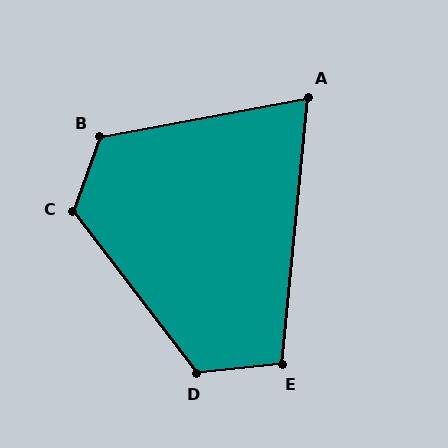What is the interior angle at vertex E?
Approximately 102 degrees (obtuse).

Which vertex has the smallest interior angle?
A, at approximately 74 degrees.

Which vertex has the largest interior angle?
C, at approximately 123 degrees.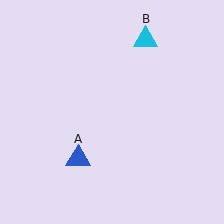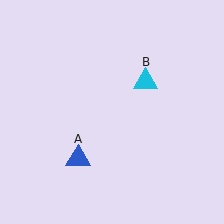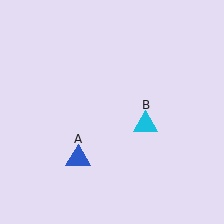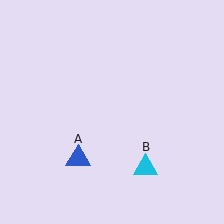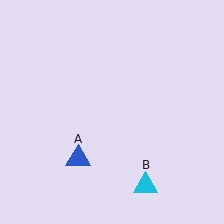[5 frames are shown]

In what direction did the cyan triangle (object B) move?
The cyan triangle (object B) moved down.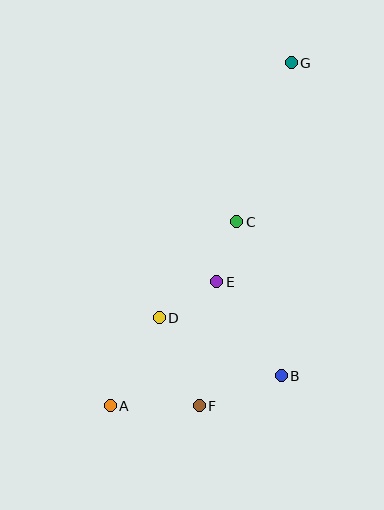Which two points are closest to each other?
Points C and E are closest to each other.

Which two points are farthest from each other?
Points A and G are farthest from each other.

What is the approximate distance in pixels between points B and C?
The distance between B and C is approximately 161 pixels.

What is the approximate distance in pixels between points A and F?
The distance between A and F is approximately 89 pixels.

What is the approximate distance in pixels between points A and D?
The distance between A and D is approximately 101 pixels.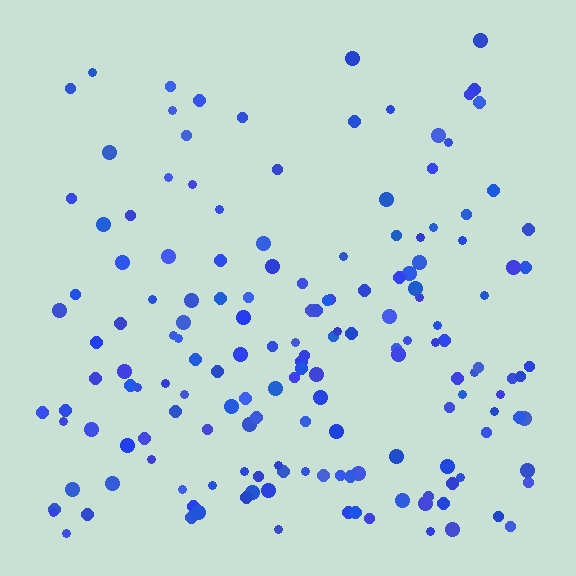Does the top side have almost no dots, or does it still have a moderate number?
Still a moderate number, just noticeably fewer than the bottom.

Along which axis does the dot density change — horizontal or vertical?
Vertical.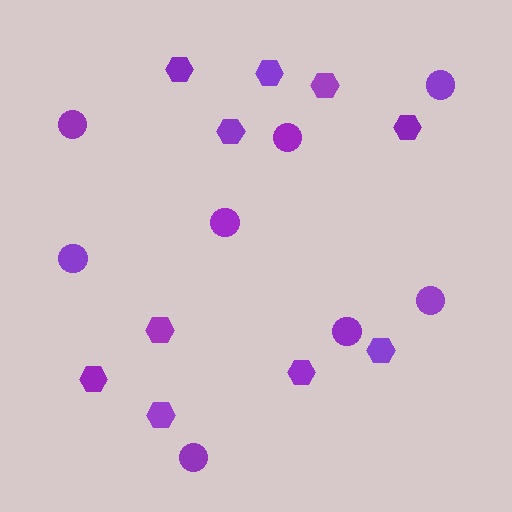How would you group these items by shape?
There are 2 groups: one group of hexagons (10) and one group of circles (8).